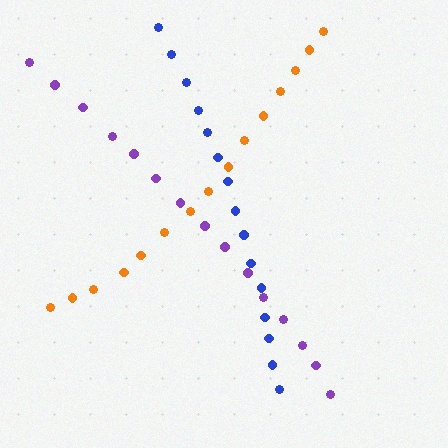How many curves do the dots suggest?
There are 3 distinct paths.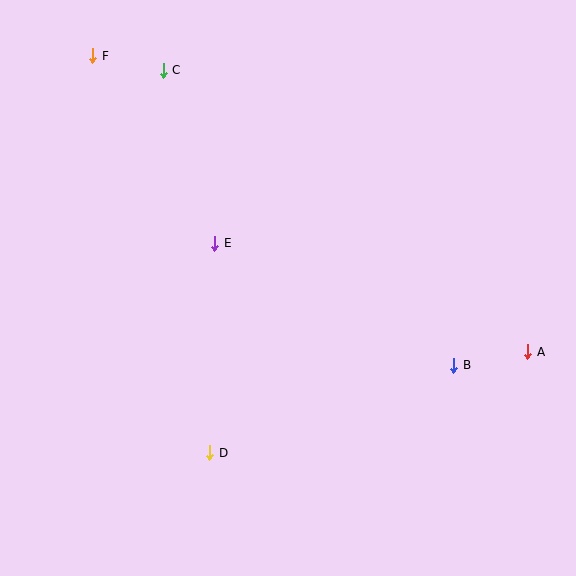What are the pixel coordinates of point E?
Point E is at (215, 243).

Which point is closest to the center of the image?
Point E at (215, 243) is closest to the center.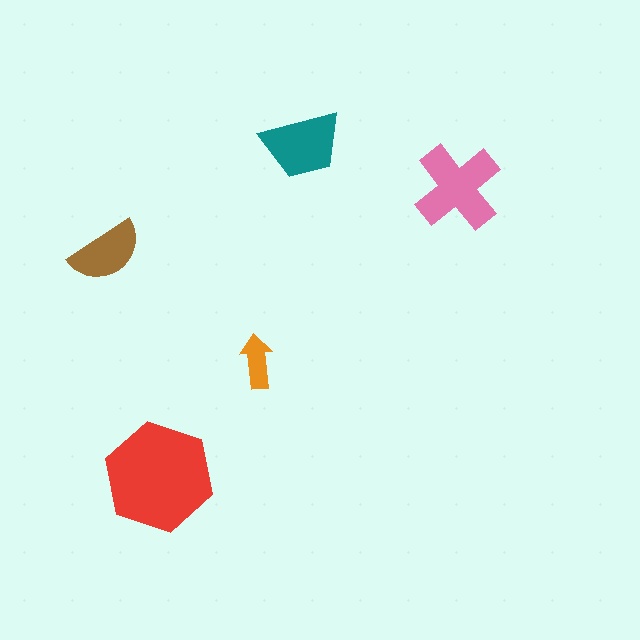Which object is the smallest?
The orange arrow.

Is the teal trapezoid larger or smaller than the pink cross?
Smaller.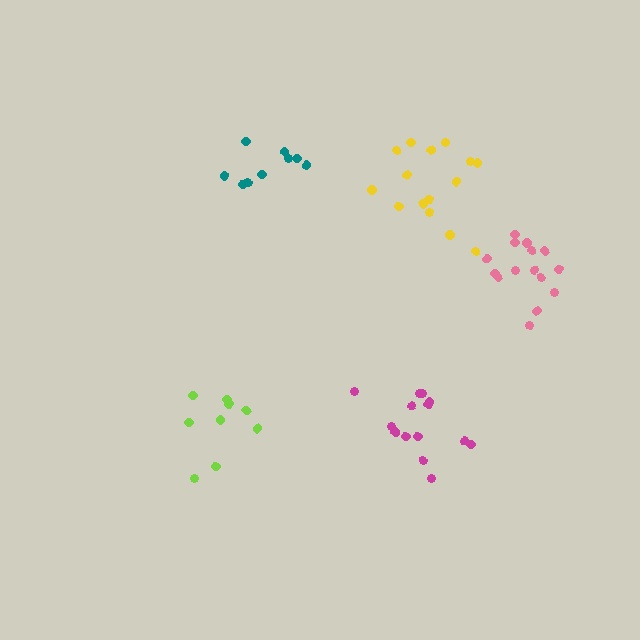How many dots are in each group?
Group 1: 14 dots, Group 2: 15 dots, Group 3: 15 dots, Group 4: 9 dots, Group 5: 9 dots (62 total).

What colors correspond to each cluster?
The clusters are colored: magenta, pink, yellow, teal, lime.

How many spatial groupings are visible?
There are 5 spatial groupings.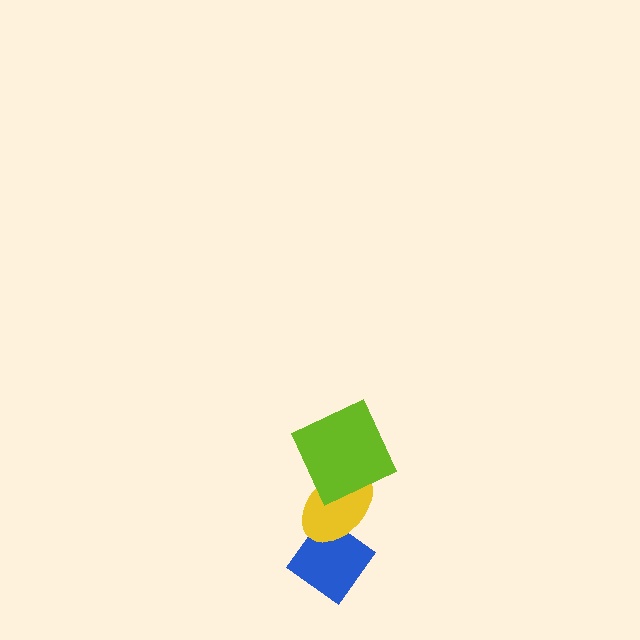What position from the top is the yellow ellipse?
The yellow ellipse is 2nd from the top.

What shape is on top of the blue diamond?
The yellow ellipse is on top of the blue diamond.